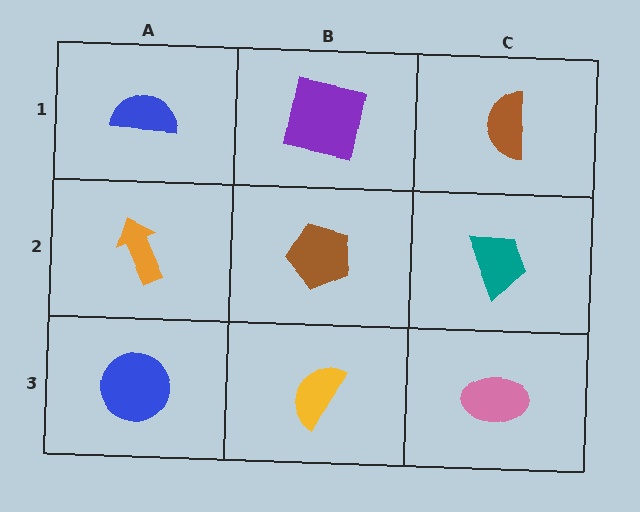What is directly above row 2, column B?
A purple square.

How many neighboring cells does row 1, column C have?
2.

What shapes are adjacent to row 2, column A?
A blue semicircle (row 1, column A), a blue circle (row 3, column A), a brown pentagon (row 2, column B).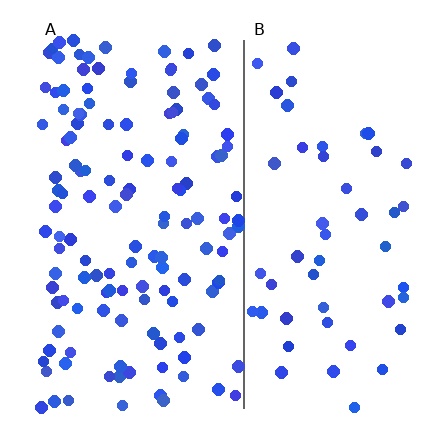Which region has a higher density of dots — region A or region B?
A (the left).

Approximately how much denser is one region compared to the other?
Approximately 2.6× — region A over region B.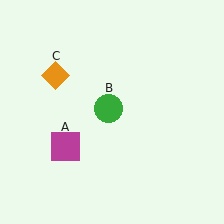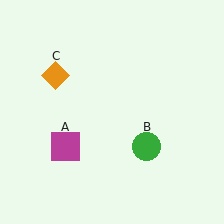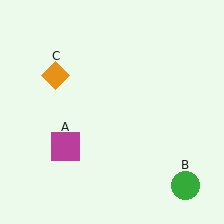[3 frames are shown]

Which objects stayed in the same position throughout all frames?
Magenta square (object A) and orange diamond (object C) remained stationary.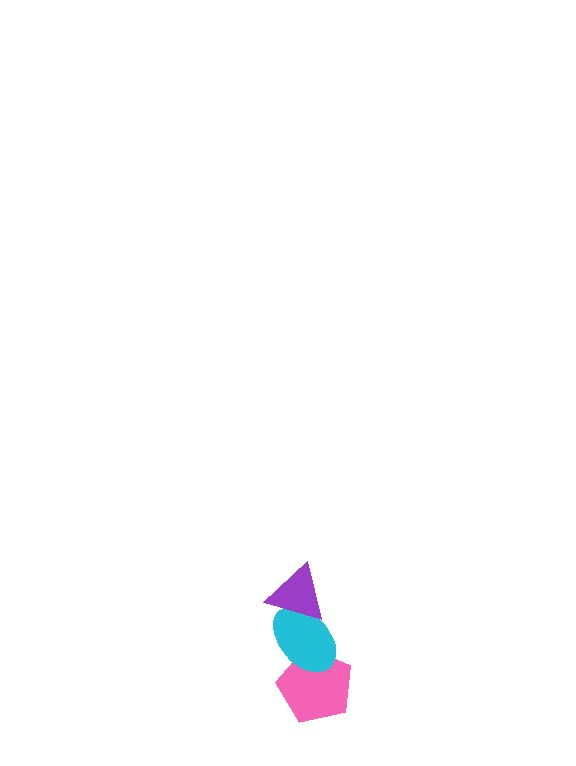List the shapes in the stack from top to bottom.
From top to bottom: the purple triangle, the cyan ellipse, the pink pentagon.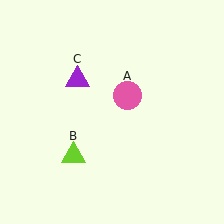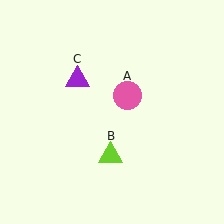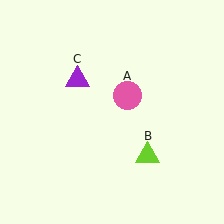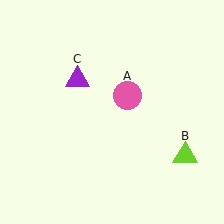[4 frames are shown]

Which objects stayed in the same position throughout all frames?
Pink circle (object A) and purple triangle (object C) remained stationary.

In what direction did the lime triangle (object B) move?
The lime triangle (object B) moved right.